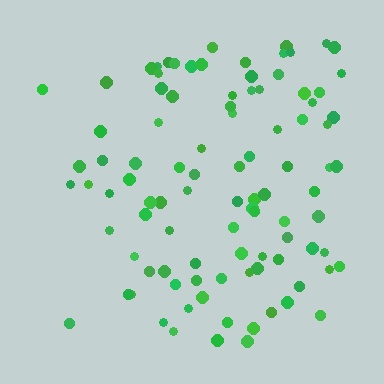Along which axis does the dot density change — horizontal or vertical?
Horizontal.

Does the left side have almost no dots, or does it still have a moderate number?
Still a moderate number, just noticeably fewer than the right.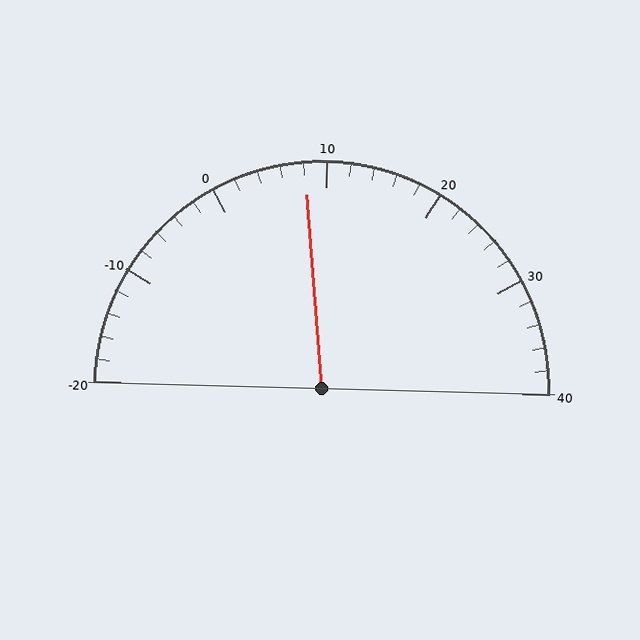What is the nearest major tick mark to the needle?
The nearest major tick mark is 10.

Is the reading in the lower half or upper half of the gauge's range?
The reading is in the lower half of the range (-20 to 40).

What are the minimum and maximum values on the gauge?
The gauge ranges from -20 to 40.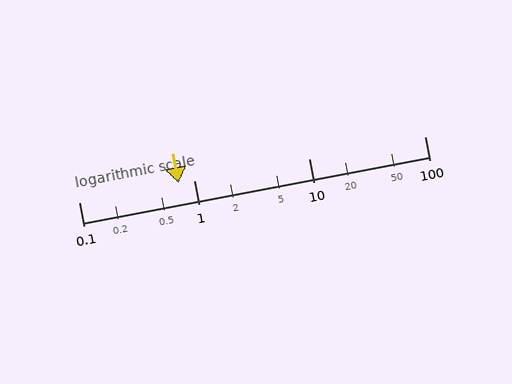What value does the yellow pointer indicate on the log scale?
The pointer indicates approximately 0.74.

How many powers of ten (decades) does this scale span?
The scale spans 3 decades, from 0.1 to 100.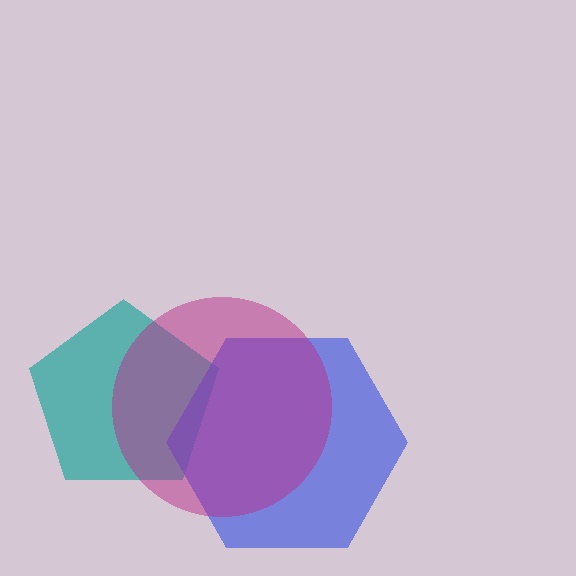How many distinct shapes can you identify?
There are 3 distinct shapes: a teal pentagon, a blue hexagon, a magenta circle.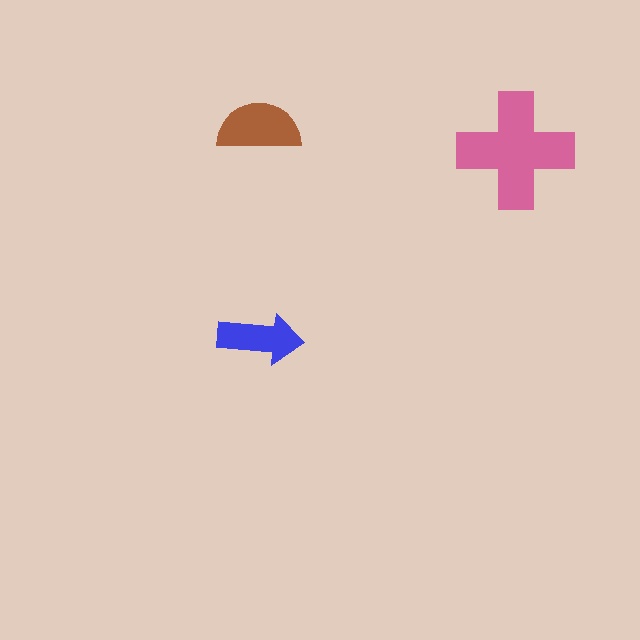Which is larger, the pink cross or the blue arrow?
The pink cross.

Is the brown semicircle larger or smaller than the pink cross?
Smaller.